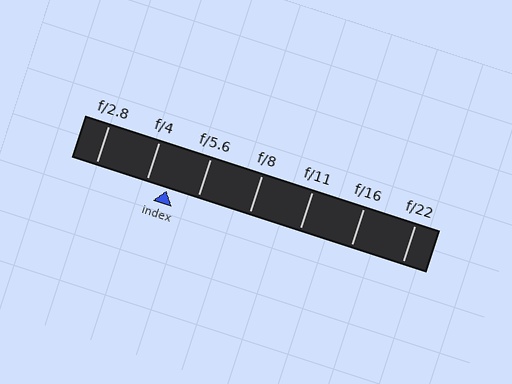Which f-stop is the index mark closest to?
The index mark is closest to f/4.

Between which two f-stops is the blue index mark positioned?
The index mark is between f/4 and f/5.6.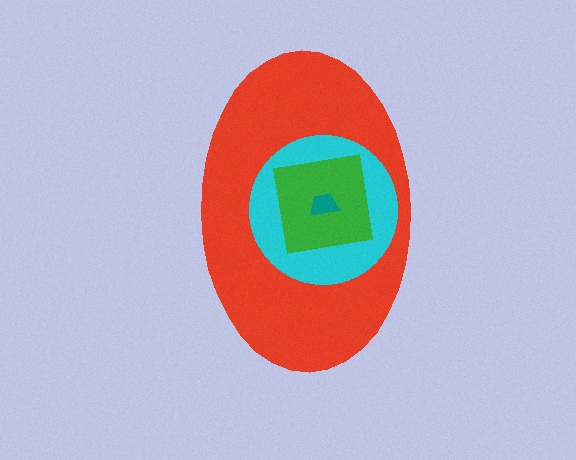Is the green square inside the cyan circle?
Yes.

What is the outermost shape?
The red ellipse.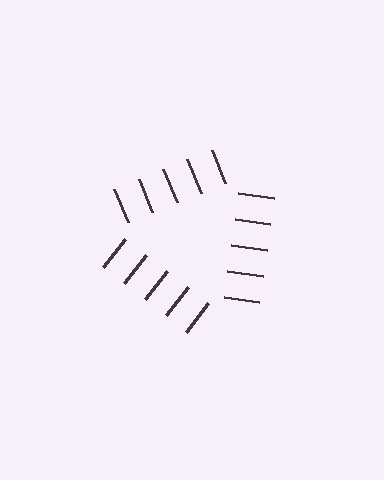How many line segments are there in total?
15 — 5 along each of the 3 edges.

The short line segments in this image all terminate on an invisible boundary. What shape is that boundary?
An illusory triangle — the line segments terminate on its edges but no continuous stroke is drawn.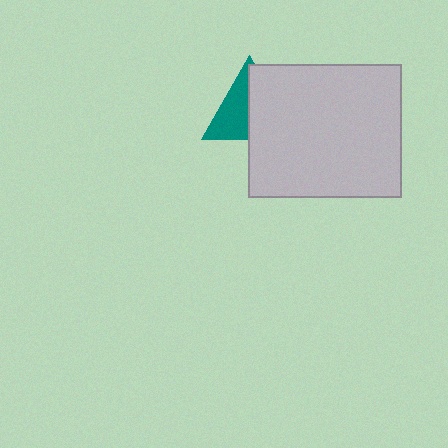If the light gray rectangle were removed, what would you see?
You would see the complete teal triangle.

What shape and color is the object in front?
The object in front is a light gray rectangle.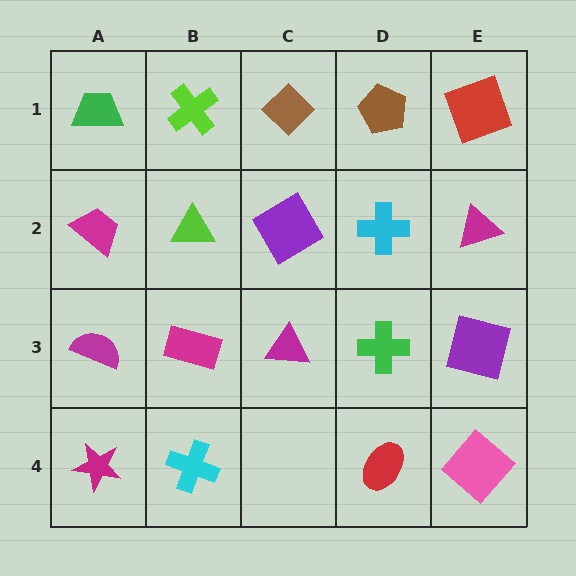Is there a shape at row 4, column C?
No, that cell is empty.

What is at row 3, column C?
A magenta triangle.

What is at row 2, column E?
A magenta triangle.